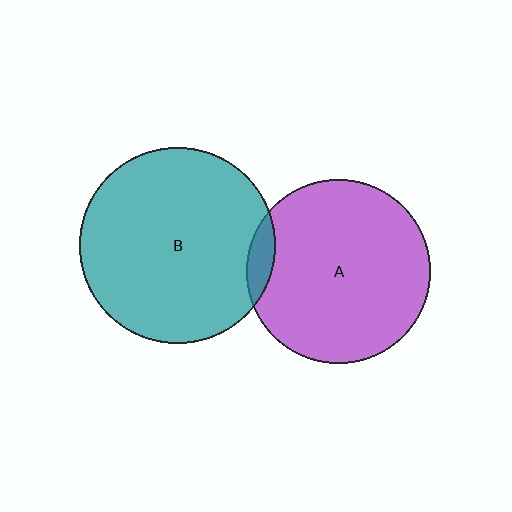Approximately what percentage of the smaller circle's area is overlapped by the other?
Approximately 5%.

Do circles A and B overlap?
Yes.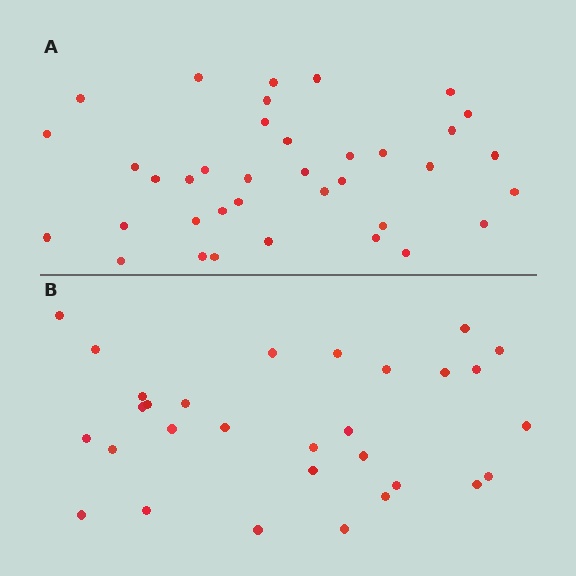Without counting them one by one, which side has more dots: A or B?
Region A (the top region) has more dots.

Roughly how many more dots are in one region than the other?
Region A has roughly 8 or so more dots than region B.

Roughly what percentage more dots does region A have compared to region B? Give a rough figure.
About 25% more.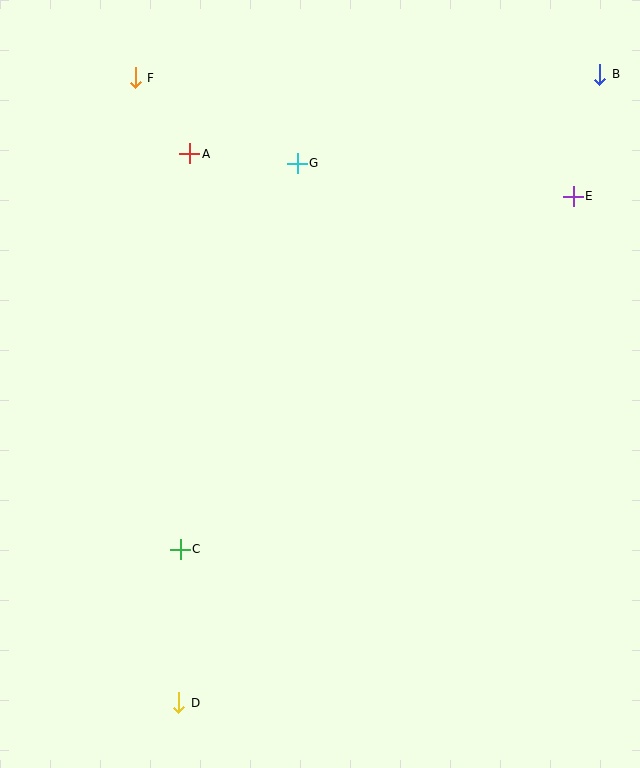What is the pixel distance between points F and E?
The distance between F and E is 454 pixels.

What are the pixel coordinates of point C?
Point C is at (180, 549).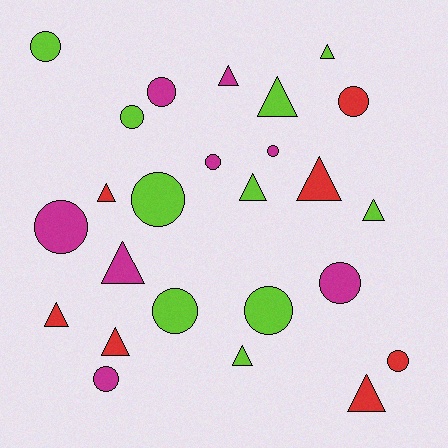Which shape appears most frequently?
Circle, with 13 objects.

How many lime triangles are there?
There are 5 lime triangles.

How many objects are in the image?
There are 25 objects.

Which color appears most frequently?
Lime, with 10 objects.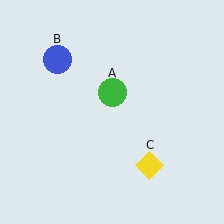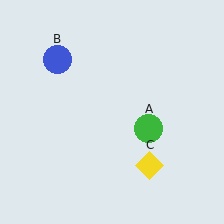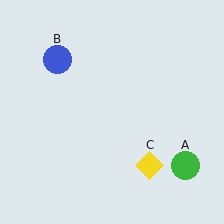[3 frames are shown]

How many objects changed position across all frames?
1 object changed position: green circle (object A).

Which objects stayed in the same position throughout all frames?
Blue circle (object B) and yellow diamond (object C) remained stationary.